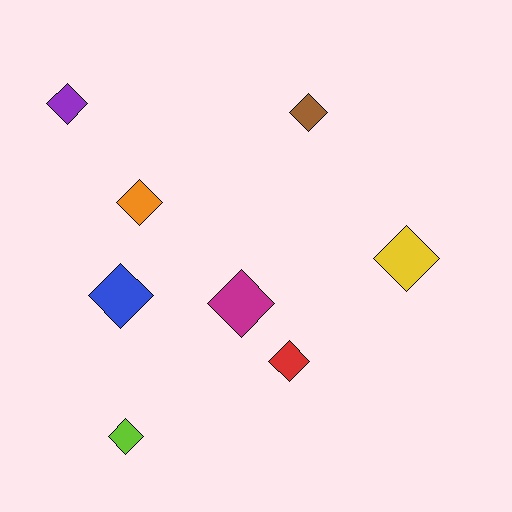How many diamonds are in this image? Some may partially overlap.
There are 8 diamonds.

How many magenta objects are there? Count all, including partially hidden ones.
There is 1 magenta object.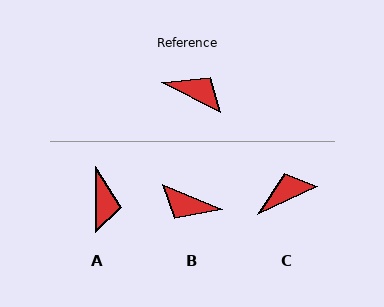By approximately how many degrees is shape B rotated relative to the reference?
Approximately 175 degrees clockwise.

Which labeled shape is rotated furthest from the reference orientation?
B, about 175 degrees away.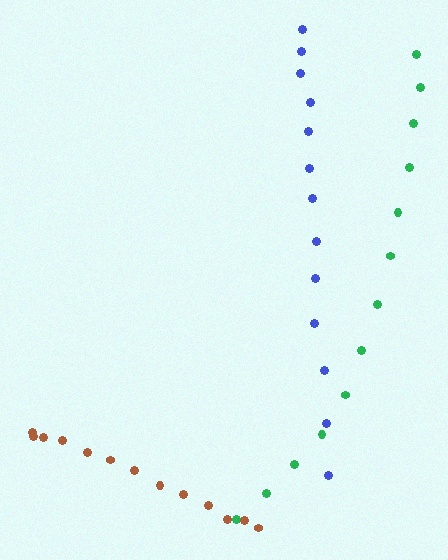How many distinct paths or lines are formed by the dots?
There are 3 distinct paths.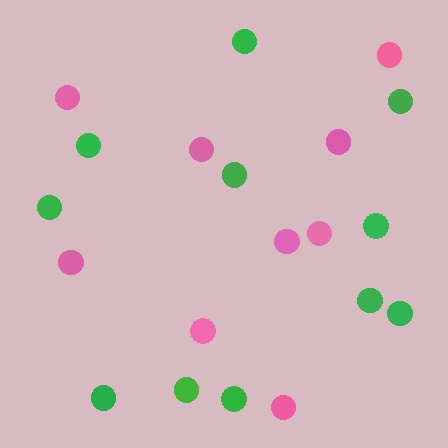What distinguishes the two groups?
There are 2 groups: one group of pink circles (9) and one group of green circles (11).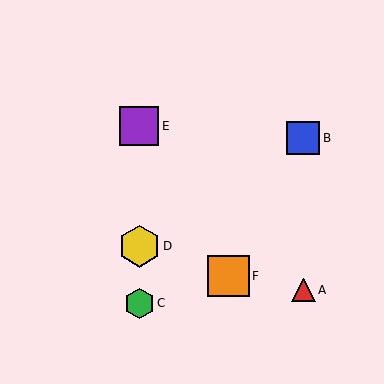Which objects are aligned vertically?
Objects C, D, E are aligned vertically.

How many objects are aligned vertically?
3 objects (C, D, E) are aligned vertically.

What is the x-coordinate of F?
Object F is at x≈228.